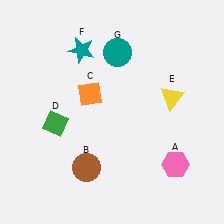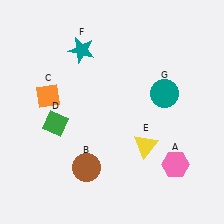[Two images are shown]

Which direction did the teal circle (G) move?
The teal circle (G) moved right.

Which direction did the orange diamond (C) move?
The orange diamond (C) moved left.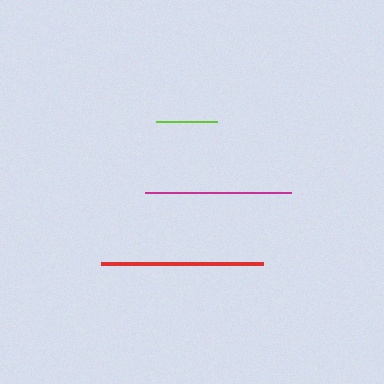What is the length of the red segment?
The red segment is approximately 162 pixels long.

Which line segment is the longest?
The red line is the longest at approximately 162 pixels.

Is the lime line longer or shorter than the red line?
The red line is longer than the lime line.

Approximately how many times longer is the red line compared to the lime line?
The red line is approximately 2.7 times the length of the lime line.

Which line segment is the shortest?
The lime line is the shortest at approximately 61 pixels.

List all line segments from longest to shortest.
From longest to shortest: red, magenta, lime.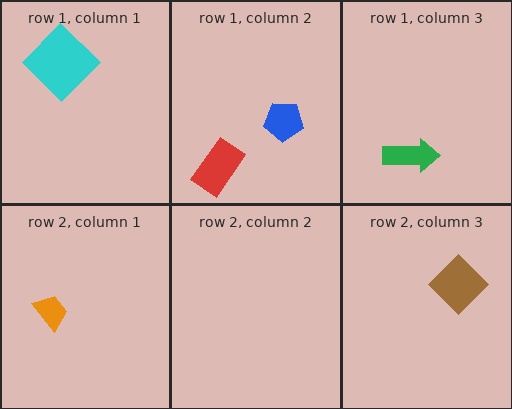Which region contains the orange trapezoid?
The row 2, column 1 region.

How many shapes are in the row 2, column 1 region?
1.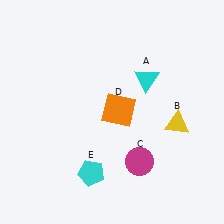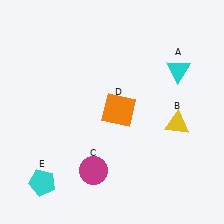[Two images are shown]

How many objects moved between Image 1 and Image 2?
3 objects moved between the two images.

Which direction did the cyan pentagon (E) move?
The cyan pentagon (E) moved left.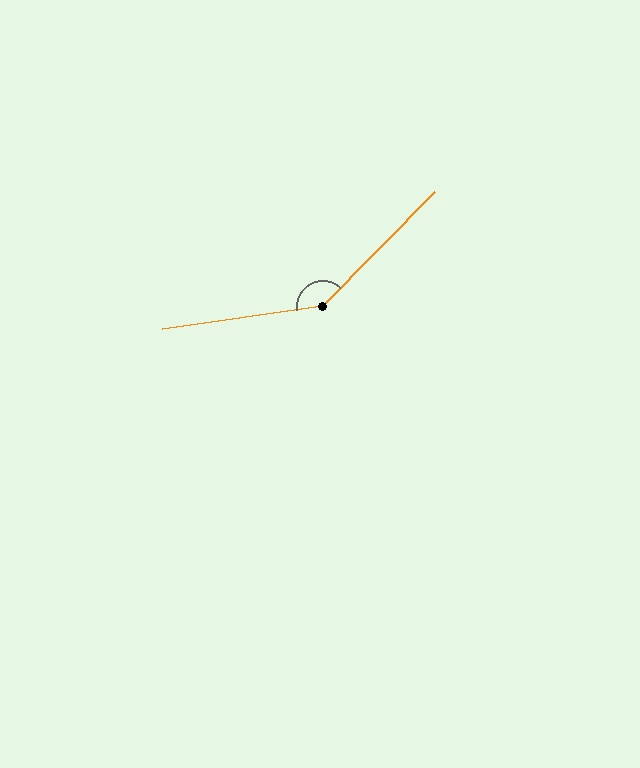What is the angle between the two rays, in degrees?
Approximately 142 degrees.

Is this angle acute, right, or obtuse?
It is obtuse.